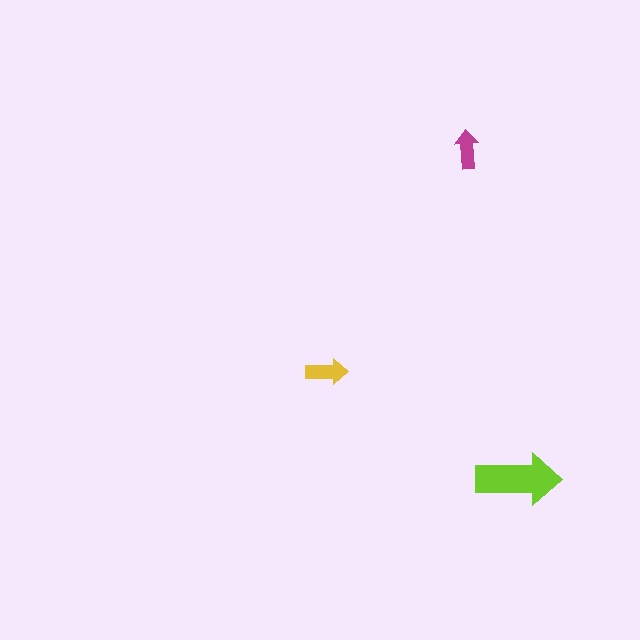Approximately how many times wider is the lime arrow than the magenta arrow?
About 2 times wider.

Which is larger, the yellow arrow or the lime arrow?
The lime one.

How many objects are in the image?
There are 3 objects in the image.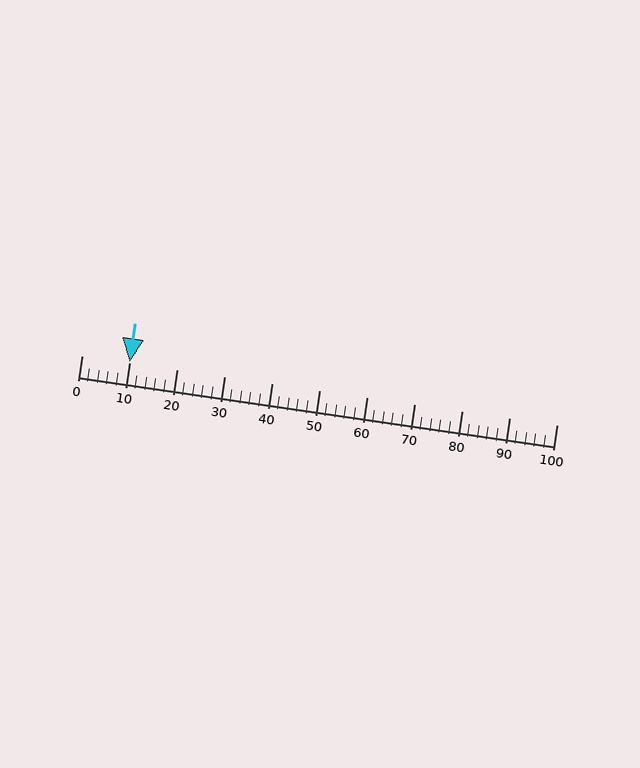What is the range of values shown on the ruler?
The ruler shows values from 0 to 100.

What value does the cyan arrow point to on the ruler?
The cyan arrow points to approximately 10.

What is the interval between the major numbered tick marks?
The major tick marks are spaced 10 units apart.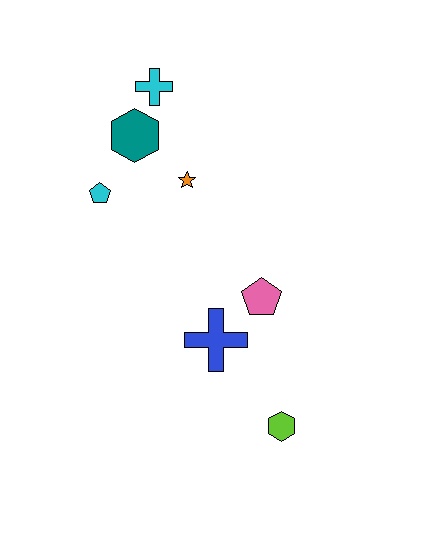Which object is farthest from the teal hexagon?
The lime hexagon is farthest from the teal hexagon.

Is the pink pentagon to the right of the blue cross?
Yes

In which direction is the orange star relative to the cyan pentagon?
The orange star is to the right of the cyan pentagon.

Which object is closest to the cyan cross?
The teal hexagon is closest to the cyan cross.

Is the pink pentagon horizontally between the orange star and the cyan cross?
No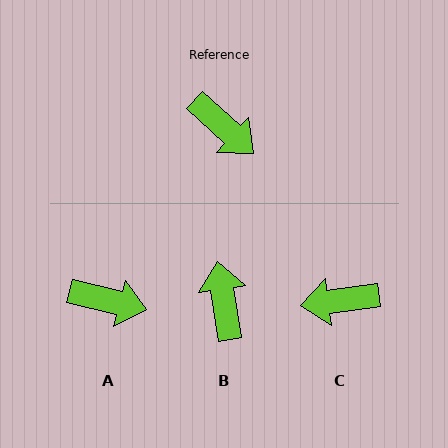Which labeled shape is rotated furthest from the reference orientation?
B, about 141 degrees away.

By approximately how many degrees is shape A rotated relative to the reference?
Approximately 29 degrees counter-clockwise.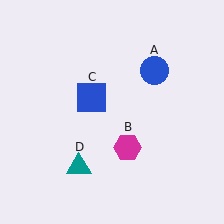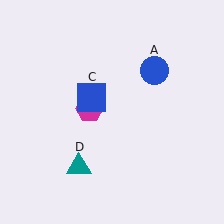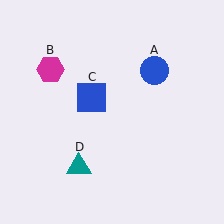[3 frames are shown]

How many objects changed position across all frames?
1 object changed position: magenta hexagon (object B).